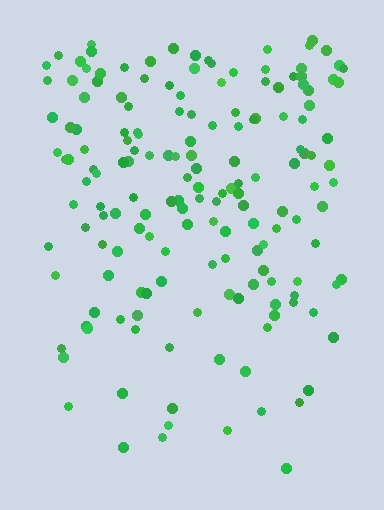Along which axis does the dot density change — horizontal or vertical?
Vertical.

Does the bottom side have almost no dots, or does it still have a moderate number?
Still a moderate number, just noticeably fewer than the top.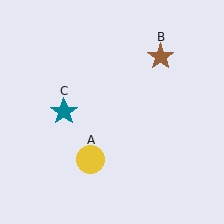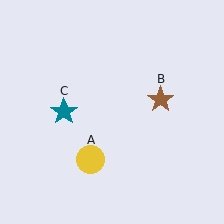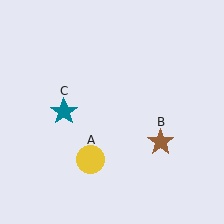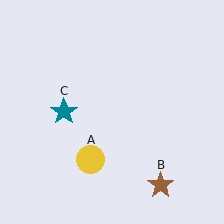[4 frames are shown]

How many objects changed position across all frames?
1 object changed position: brown star (object B).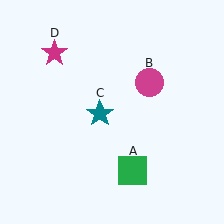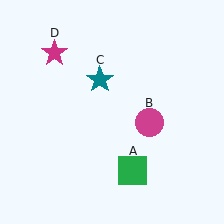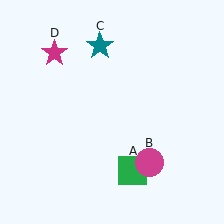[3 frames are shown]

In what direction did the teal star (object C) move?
The teal star (object C) moved up.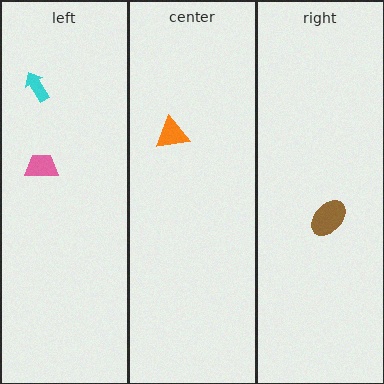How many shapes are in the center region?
1.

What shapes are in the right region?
The brown ellipse.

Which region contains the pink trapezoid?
The left region.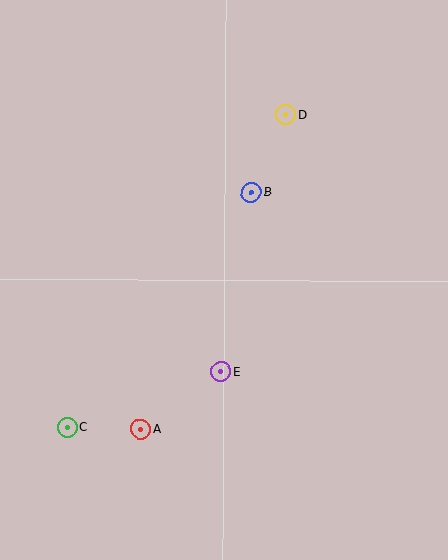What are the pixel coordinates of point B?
Point B is at (251, 192).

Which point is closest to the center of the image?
Point B at (251, 192) is closest to the center.